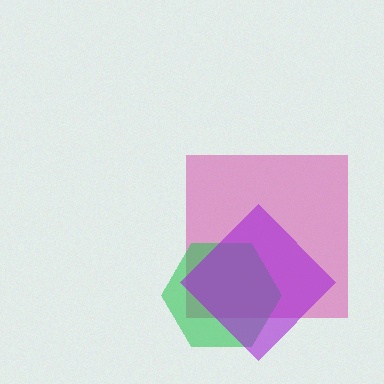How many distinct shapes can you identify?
There are 3 distinct shapes: a magenta square, a green hexagon, a purple diamond.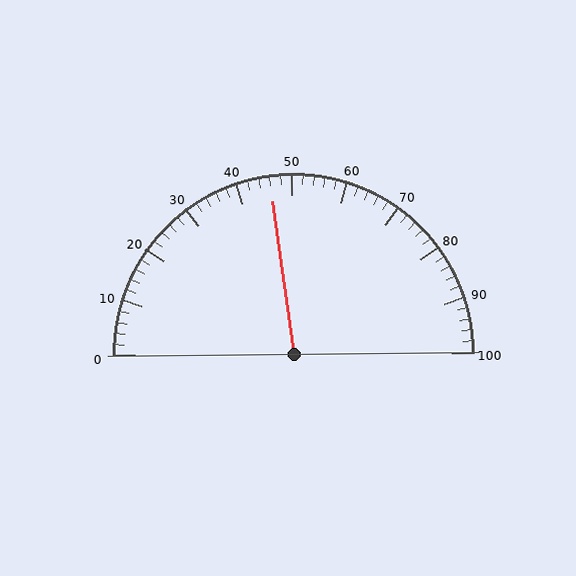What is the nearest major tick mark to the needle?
The nearest major tick mark is 50.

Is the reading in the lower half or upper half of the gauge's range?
The reading is in the lower half of the range (0 to 100).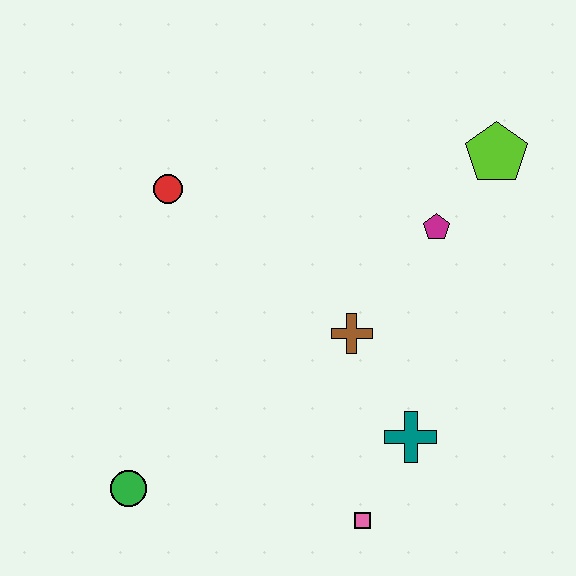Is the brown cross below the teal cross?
No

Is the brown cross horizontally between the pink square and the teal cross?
No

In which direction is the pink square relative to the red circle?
The pink square is below the red circle.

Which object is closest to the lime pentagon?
The magenta pentagon is closest to the lime pentagon.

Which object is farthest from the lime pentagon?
The green circle is farthest from the lime pentagon.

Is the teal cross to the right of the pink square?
Yes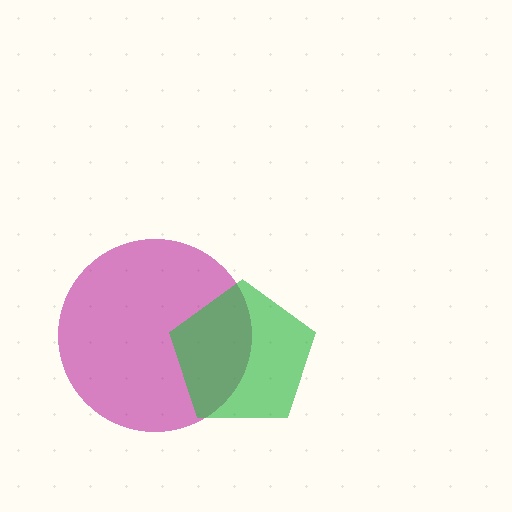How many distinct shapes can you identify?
There are 2 distinct shapes: a magenta circle, a green pentagon.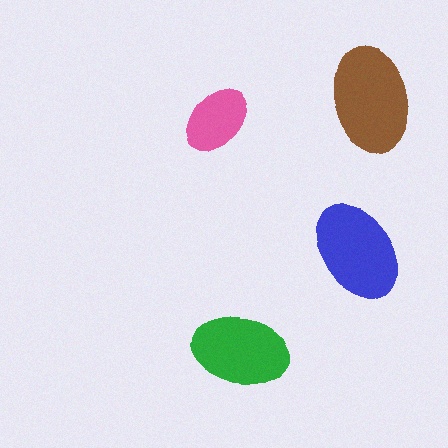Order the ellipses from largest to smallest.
the brown one, the blue one, the green one, the pink one.